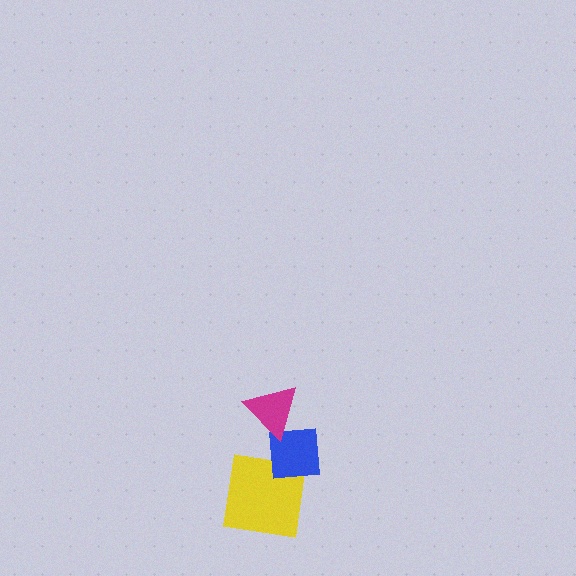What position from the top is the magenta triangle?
The magenta triangle is 1st from the top.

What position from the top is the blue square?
The blue square is 2nd from the top.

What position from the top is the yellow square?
The yellow square is 3rd from the top.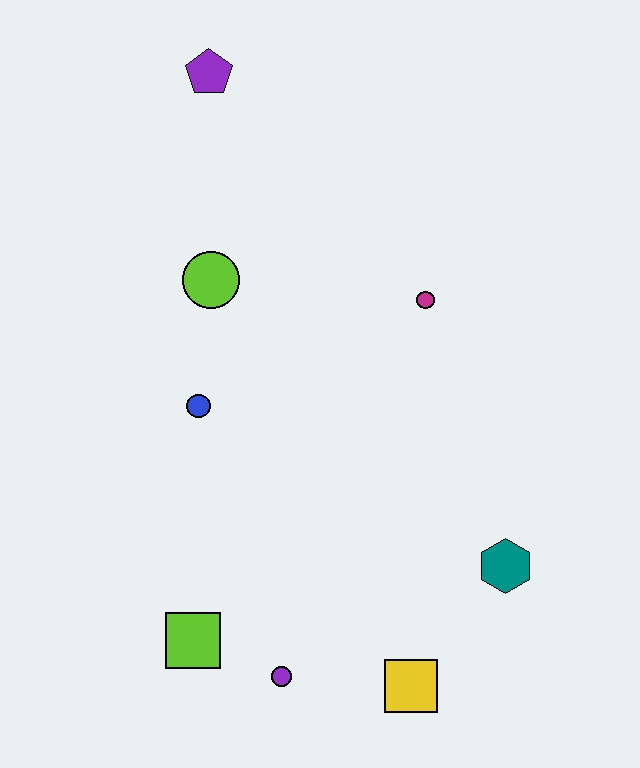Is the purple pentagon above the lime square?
Yes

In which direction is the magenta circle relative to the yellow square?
The magenta circle is above the yellow square.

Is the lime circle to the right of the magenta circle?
No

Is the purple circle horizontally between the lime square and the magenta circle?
Yes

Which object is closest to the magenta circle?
The lime circle is closest to the magenta circle.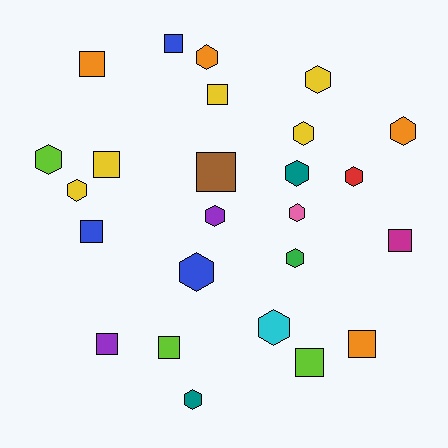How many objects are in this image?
There are 25 objects.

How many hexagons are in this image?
There are 14 hexagons.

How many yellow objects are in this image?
There are 5 yellow objects.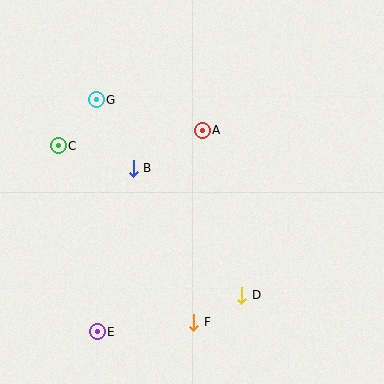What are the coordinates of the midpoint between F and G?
The midpoint between F and G is at (145, 211).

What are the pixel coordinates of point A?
Point A is at (202, 130).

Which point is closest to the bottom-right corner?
Point D is closest to the bottom-right corner.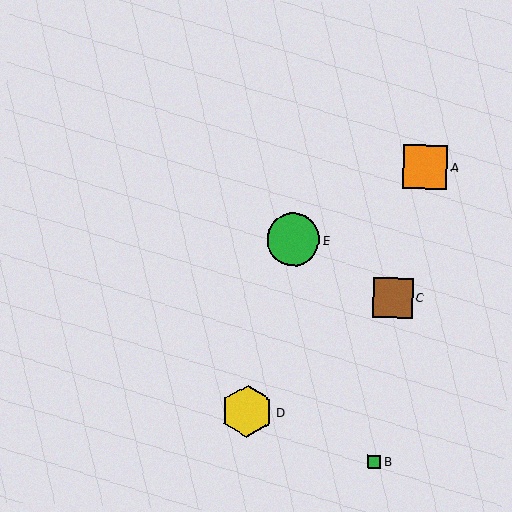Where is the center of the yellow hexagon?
The center of the yellow hexagon is at (247, 411).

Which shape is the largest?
The green circle (labeled E) is the largest.